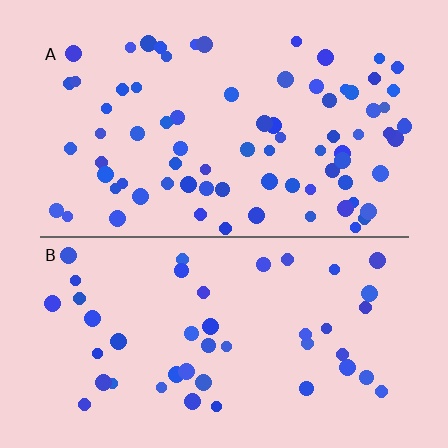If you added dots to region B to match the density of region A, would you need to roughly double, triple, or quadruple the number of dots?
Approximately double.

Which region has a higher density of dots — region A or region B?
A (the top).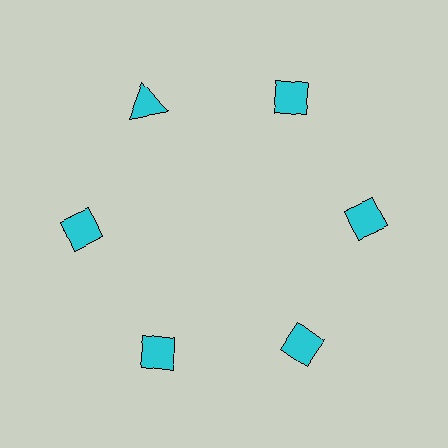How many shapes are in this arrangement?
There are 6 shapes arranged in a ring pattern.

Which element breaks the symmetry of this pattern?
The cyan triangle at roughly the 11 o'clock position breaks the symmetry. All other shapes are cyan diamonds.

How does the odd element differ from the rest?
It has a different shape: triangle instead of diamond.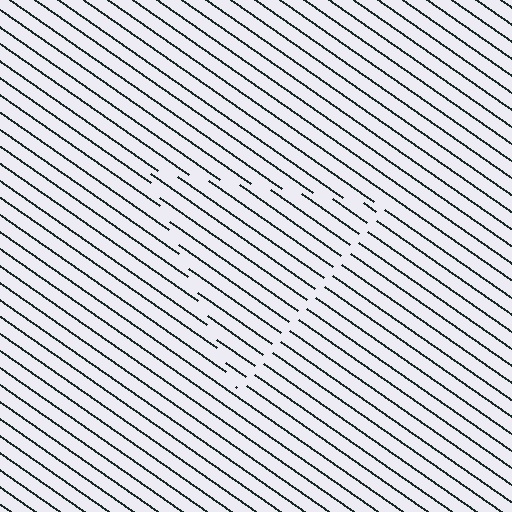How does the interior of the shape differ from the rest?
The interior of the shape contains the same grating, shifted by half a period — the contour is defined by the phase discontinuity where line-ends from the inner and outer gratings abut.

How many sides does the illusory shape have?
3 sides — the line-ends trace a triangle.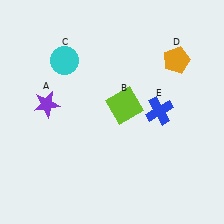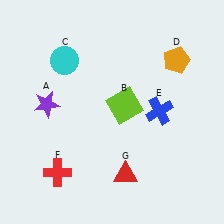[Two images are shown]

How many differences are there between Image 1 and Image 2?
There are 2 differences between the two images.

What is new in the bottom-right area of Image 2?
A red triangle (G) was added in the bottom-right area of Image 2.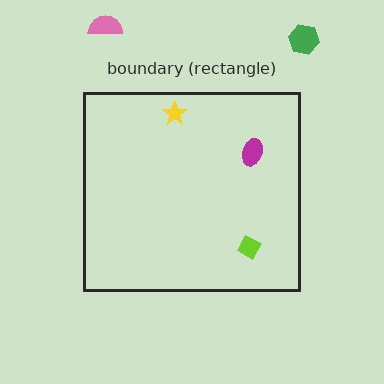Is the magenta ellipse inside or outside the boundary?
Inside.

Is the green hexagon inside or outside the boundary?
Outside.